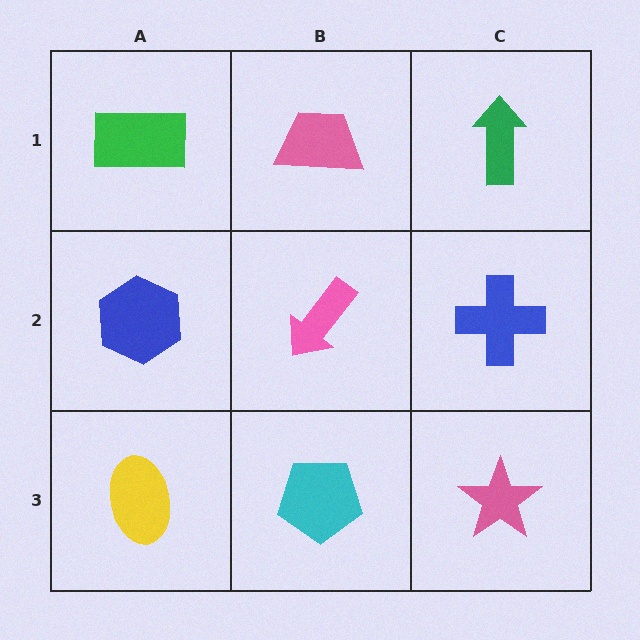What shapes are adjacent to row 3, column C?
A blue cross (row 2, column C), a cyan pentagon (row 3, column B).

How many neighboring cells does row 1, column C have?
2.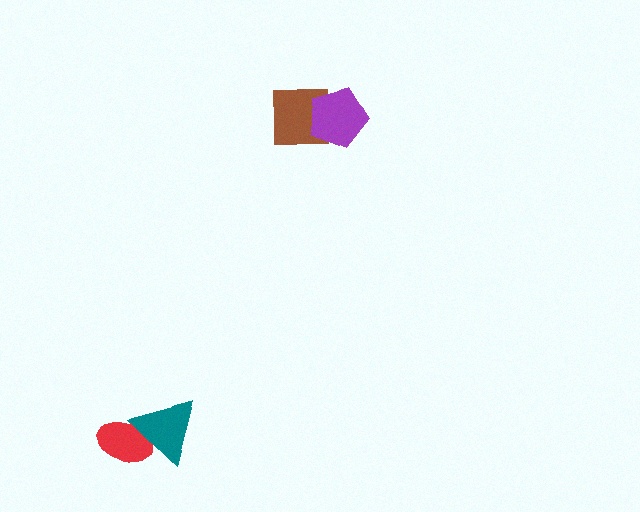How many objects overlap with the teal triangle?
1 object overlaps with the teal triangle.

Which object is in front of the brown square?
The purple pentagon is in front of the brown square.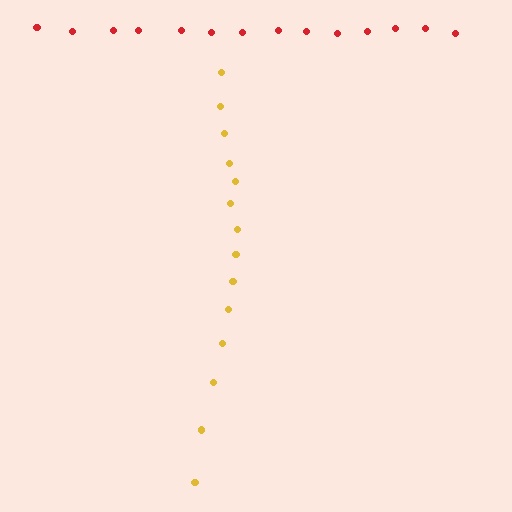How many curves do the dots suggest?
There are 2 distinct paths.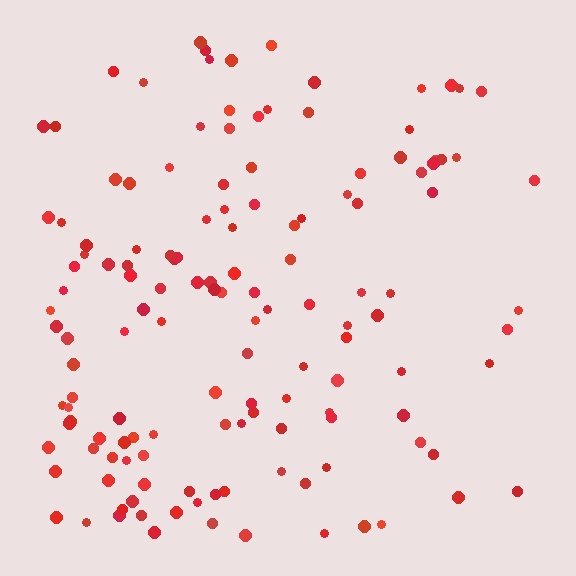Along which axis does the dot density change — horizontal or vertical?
Horizontal.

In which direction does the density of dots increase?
From right to left, with the left side densest.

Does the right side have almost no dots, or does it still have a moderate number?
Still a moderate number, just noticeably fewer than the left.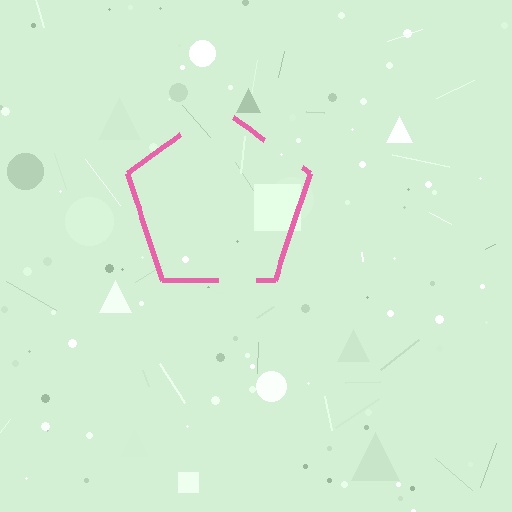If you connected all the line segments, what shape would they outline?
They would outline a pentagon.